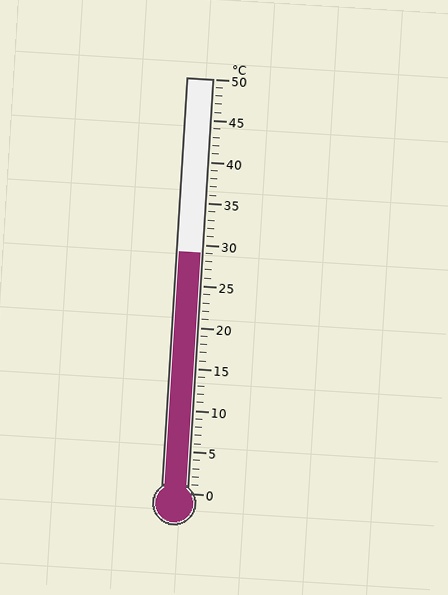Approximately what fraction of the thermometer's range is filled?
The thermometer is filled to approximately 60% of its range.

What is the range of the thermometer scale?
The thermometer scale ranges from 0°C to 50°C.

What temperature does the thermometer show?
The thermometer shows approximately 29°C.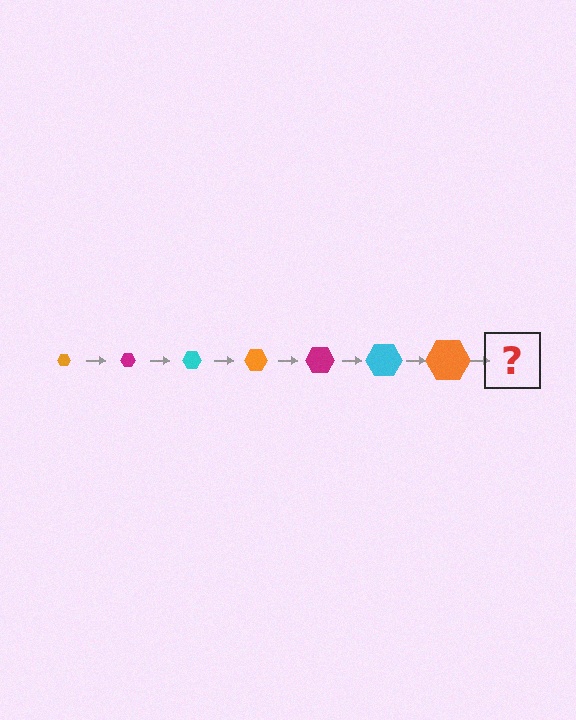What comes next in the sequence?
The next element should be a magenta hexagon, larger than the previous one.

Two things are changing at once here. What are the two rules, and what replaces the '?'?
The two rules are that the hexagon grows larger each step and the color cycles through orange, magenta, and cyan. The '?' should be a magenta hexagon, larger than the previous one.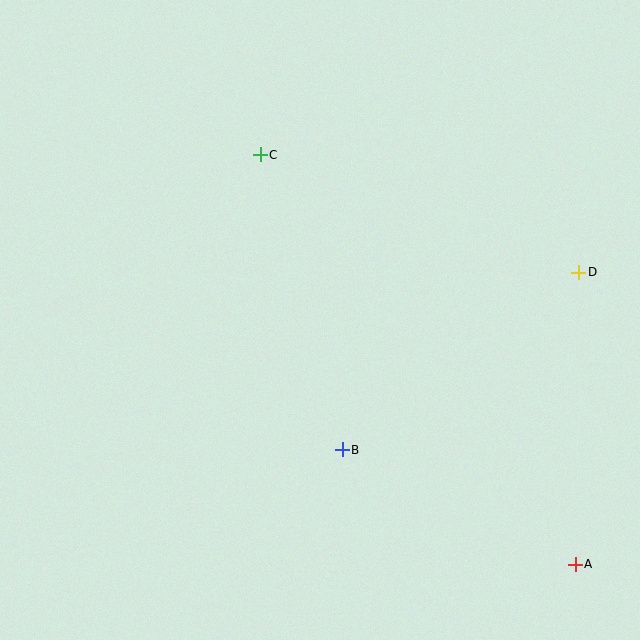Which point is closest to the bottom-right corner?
Point A is closest to the bottom-right corner.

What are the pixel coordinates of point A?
Point A is at (575, 564).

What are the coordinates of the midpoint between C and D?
The midpoint between C and D is at (419, 214).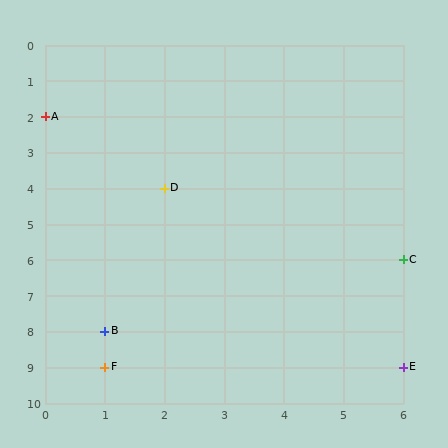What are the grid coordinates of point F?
Point F is at grid coordinates (1, 9).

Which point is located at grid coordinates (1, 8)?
Point B is at (1, 8).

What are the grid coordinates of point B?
Point B is at grid coordinates (1, 8).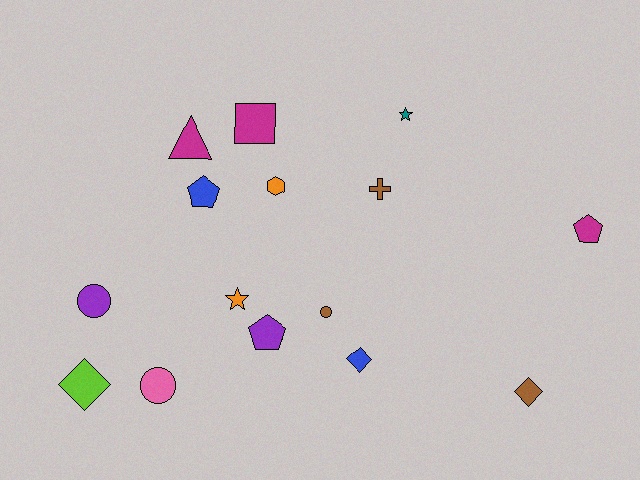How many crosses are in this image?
There is 1 cross.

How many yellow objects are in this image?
There are no yellow objects.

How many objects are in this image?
There are 15 objects.